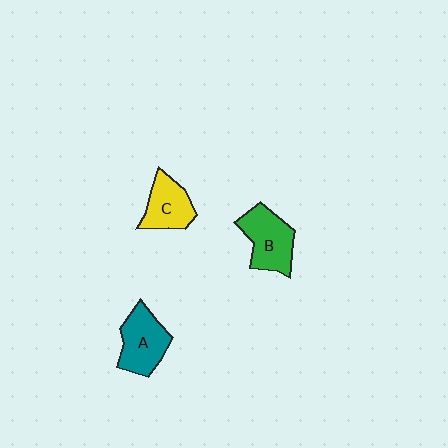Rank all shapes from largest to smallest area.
From largest to smallest: B (green), A (teal), C (yellow).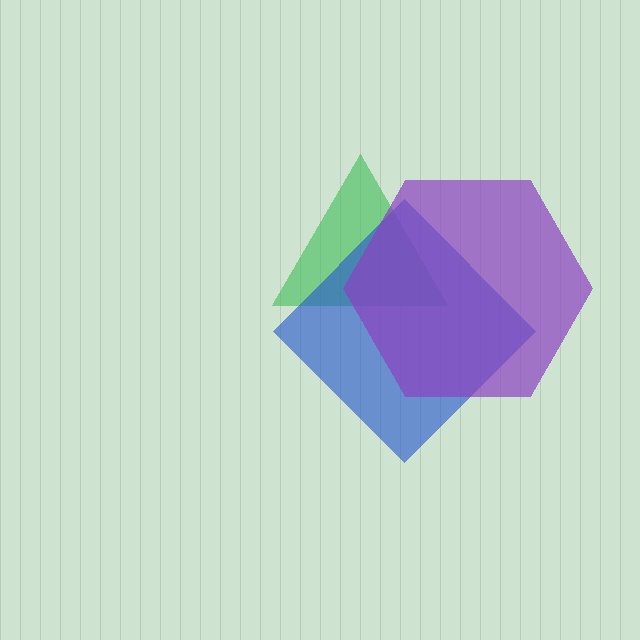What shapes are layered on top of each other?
The layered shapes are: a green triangle, a blue diamond, a purple hexagon.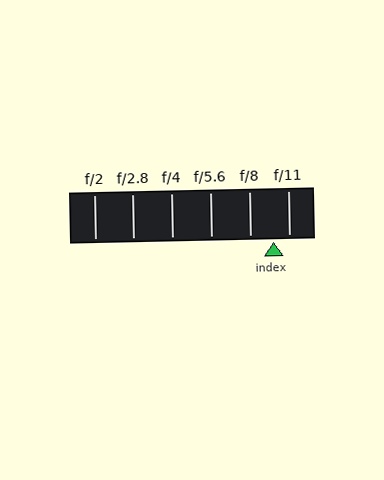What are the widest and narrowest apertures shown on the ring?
The widest aperture shown is f/2 and the narrowest is f/11.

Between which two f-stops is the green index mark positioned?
The index mark is between f/8 and f/11.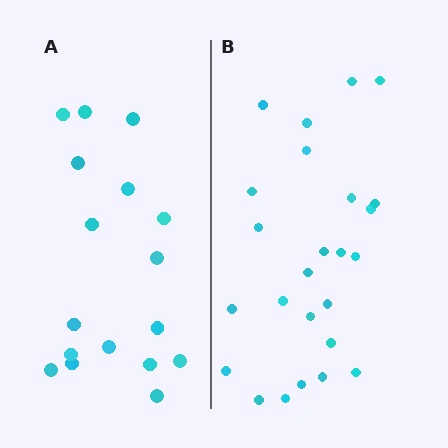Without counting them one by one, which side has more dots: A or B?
Region B (the right region) has more dots.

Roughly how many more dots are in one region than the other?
Region B has roughly 8 or so more dots than region A.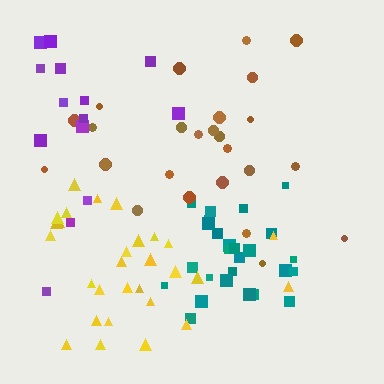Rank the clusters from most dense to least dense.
teal, yellow, brown, purple.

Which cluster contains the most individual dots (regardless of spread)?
Yellow (29).